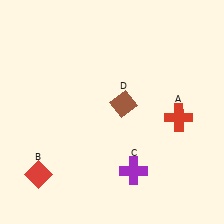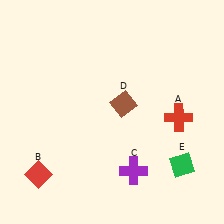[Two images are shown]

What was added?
A green diamond (E) was added in Image 2.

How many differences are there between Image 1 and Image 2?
There is 1 difference between the two images.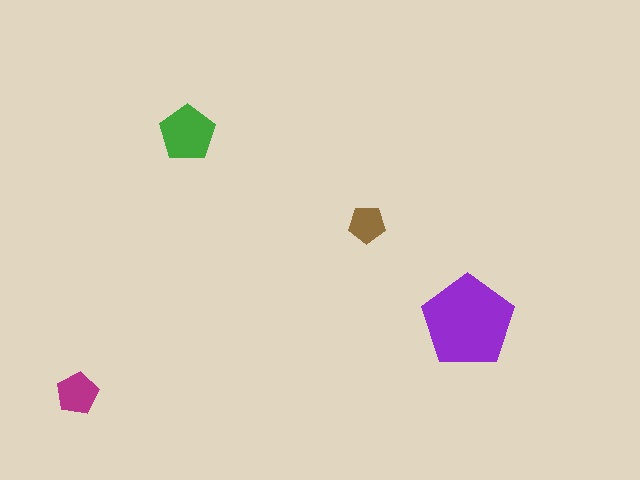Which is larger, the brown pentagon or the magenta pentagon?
The magenta one.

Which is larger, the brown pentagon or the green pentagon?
The green one.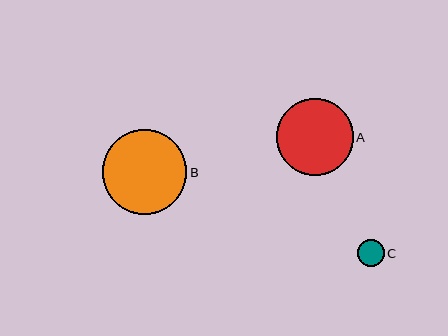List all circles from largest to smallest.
From largest to smallest: B, A, C.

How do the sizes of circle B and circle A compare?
Circle B and circle A are approximately the same size.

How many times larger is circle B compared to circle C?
Circle B is approximately 3.1 times the size of circle C.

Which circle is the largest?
Circle B is the largest with a size of approximately 84 pixels.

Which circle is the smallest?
Circle C is the smallest with a size of approximately 27 pixels.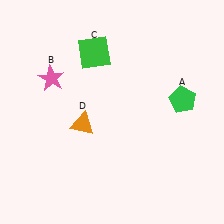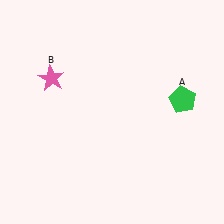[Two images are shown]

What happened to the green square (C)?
The green square (C) was removed in Image 2. It was in the top-left area of Image 1.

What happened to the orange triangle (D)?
The orange triangle (D) was removed in Image 2. It was in the bottom-left area of Image 1.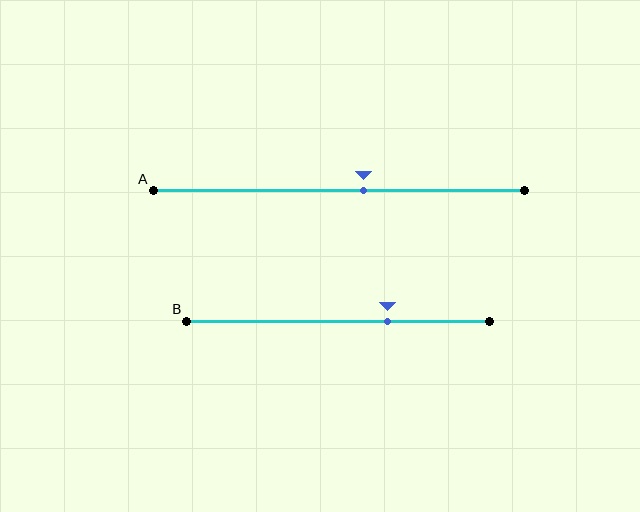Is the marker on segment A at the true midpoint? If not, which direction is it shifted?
No, the marker on segment A is shifted to the right by about 7% of the segment length.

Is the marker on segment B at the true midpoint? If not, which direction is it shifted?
No, the marker on segment B is shifted to the right by about 16% of the segment length.